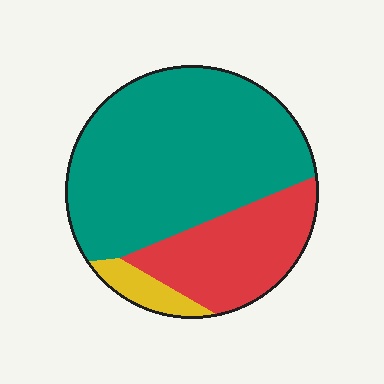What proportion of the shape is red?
Red covers about 25% of the shape.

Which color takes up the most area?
Teal, at roughly 65%.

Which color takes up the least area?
Yellow, at roughly 5%.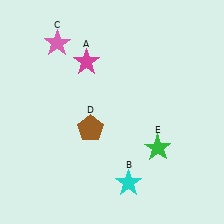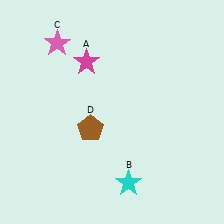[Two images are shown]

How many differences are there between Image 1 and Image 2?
There is 1 difference between the two images.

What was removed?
The green star (E) was removed in Image 2.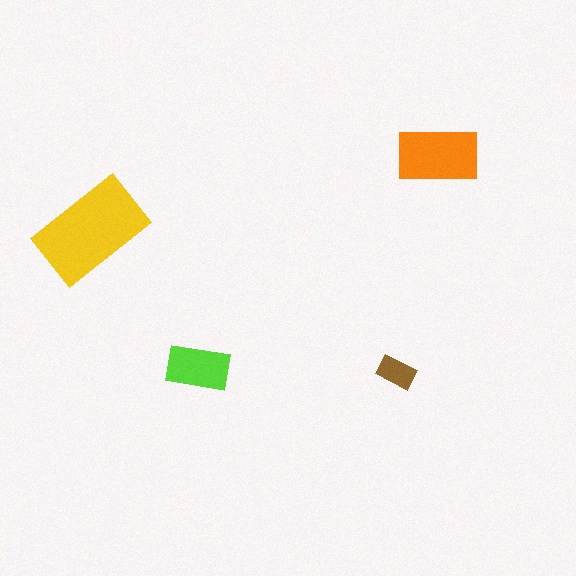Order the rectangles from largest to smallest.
the yellow one, the orange one, the lime one, the brown one.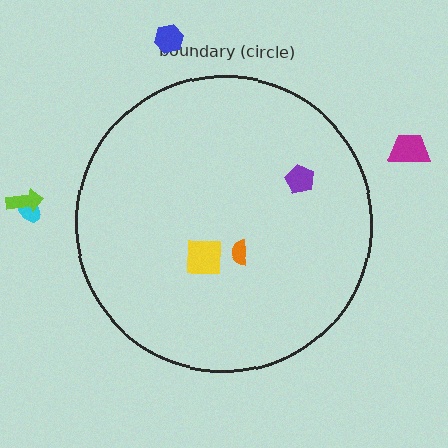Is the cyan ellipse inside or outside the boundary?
Outside.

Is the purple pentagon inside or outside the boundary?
Inside.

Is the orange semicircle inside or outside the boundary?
Inside.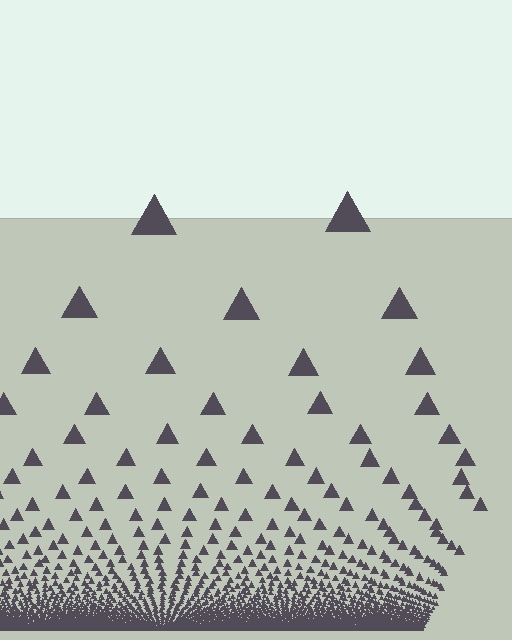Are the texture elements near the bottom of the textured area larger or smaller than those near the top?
Smaller. The gradient is inverted — elements near the bottom are smaller and denser.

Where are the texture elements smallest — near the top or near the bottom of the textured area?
Near the bottom.